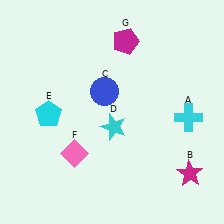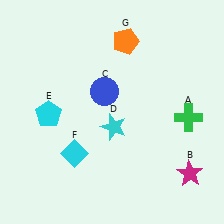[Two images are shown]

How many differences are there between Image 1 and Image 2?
There are 3 differences between the two images.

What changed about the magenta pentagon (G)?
In Image 1, G is magenta. In Image 2, it changed to orange.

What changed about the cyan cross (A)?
In Image 1, A is cyan. In Image 2, it changed to green.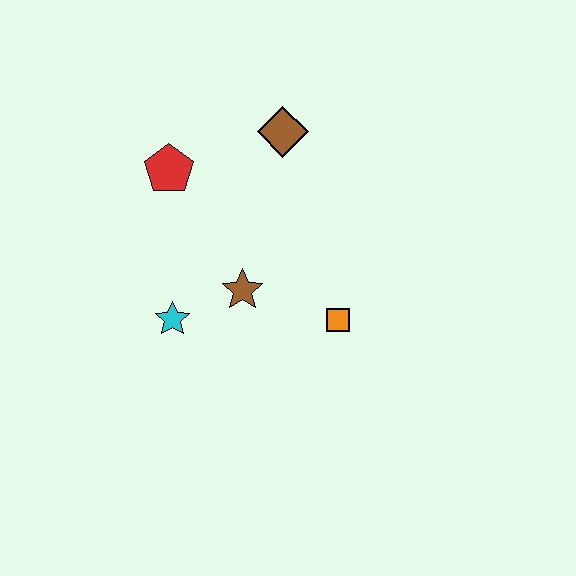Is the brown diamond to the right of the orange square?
No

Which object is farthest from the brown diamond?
The cyan star is farthest from the brown diamond.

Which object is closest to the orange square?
The brown star is closest to the orange square.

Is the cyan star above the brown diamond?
No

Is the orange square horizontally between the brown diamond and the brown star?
No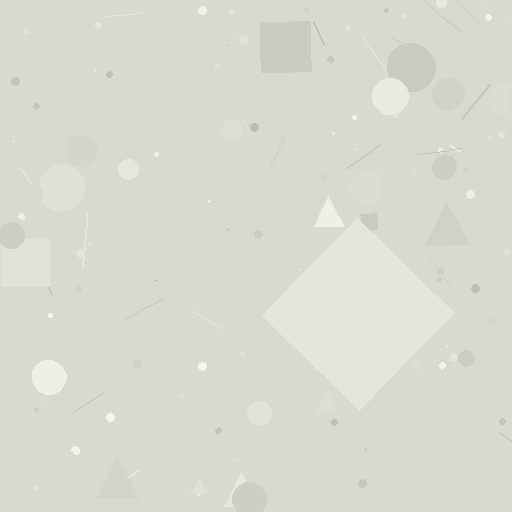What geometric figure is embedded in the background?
A diamond is embedded in the background.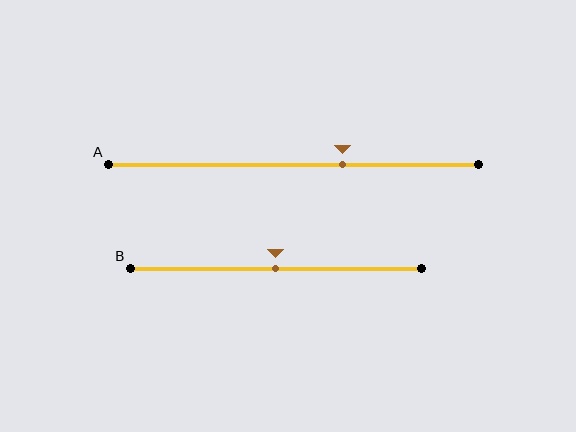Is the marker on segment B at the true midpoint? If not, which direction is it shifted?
Yes, the marker on segment B is at the true midpoint.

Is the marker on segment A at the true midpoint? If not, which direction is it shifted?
No, the marker on segment A is shifted to the right by about 13% of the segment length.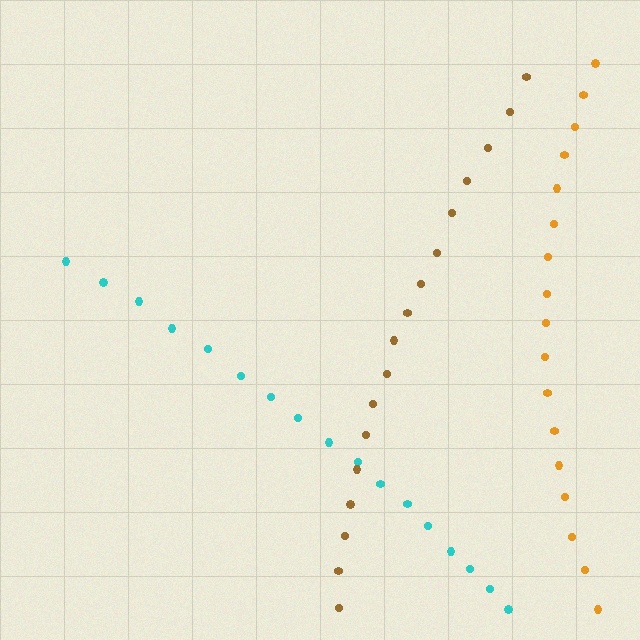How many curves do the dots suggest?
There are 3 distinct paths.